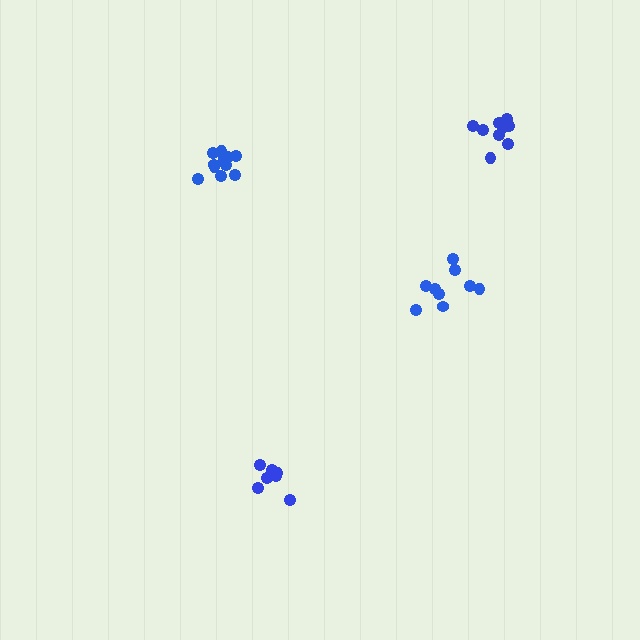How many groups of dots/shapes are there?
There are 4 groups.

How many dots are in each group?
Group 1: 7 dots, Group 2: 12 dots, Group 3: 9 dots, Group 4: 10 dots (38 total).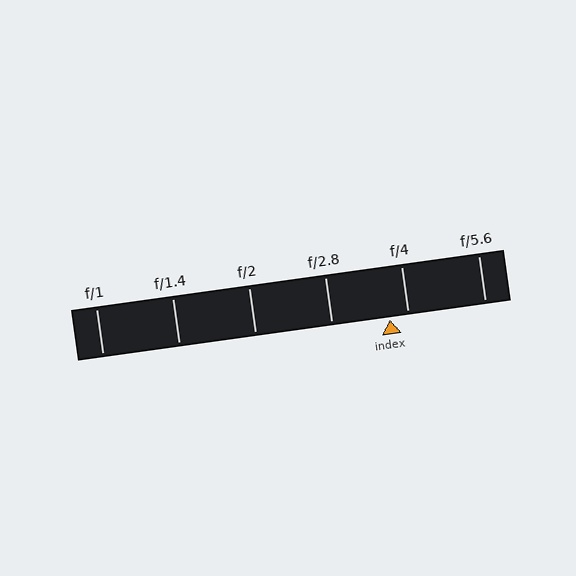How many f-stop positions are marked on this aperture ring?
There are 6 f-stop positions marked.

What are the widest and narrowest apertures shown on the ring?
The widest aperture shown is f/1 and the narrowest is f/5.6.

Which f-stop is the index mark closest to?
The index mark is closest to f/4.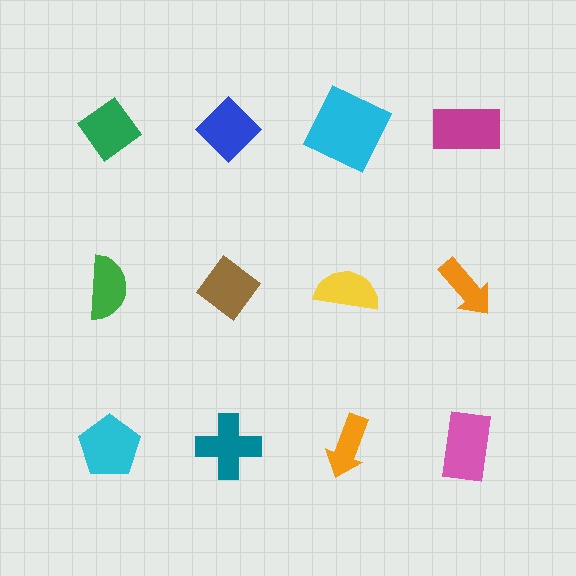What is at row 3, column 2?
A teal cross.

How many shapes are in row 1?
4 shapes.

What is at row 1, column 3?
A cyan square.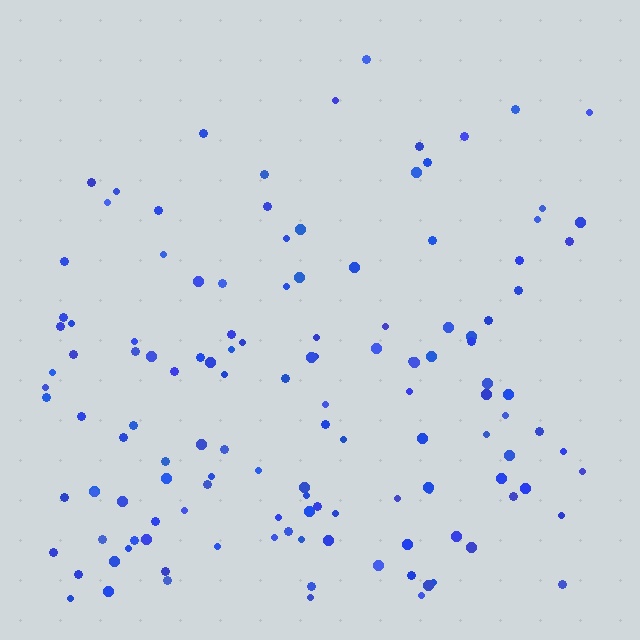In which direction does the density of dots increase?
From top to bottom, with the bottom side densest.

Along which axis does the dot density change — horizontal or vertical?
Vertical.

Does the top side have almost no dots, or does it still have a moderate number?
Still a moderate number, just noticeably fewer than the bottom.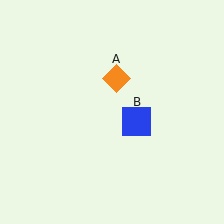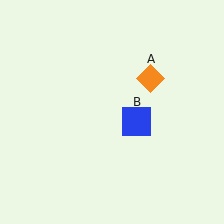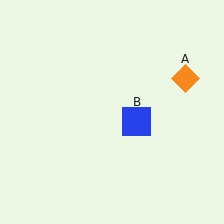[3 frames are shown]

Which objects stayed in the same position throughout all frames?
Blue square (object B) remained stationary.